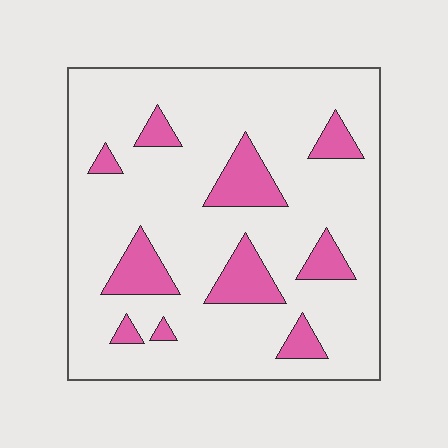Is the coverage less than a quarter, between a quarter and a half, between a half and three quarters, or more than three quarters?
Less than a quarter.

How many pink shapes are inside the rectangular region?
10.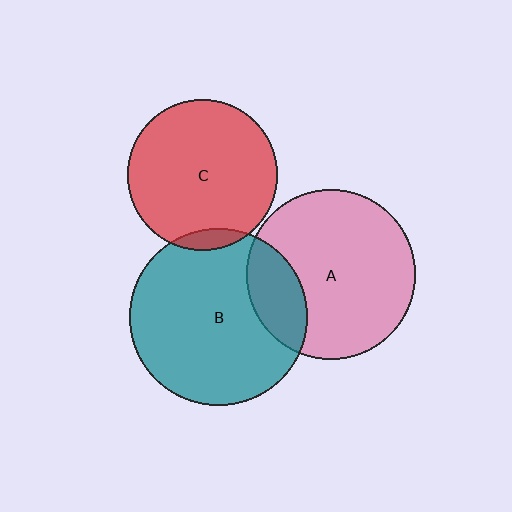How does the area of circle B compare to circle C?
Approximately 1.4 times.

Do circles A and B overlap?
Yes.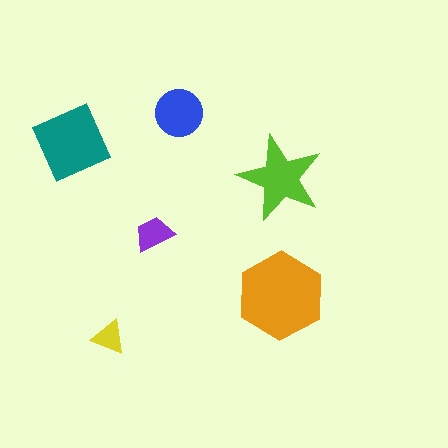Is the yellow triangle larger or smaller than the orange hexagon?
Smaller.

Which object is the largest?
The orange hexagon.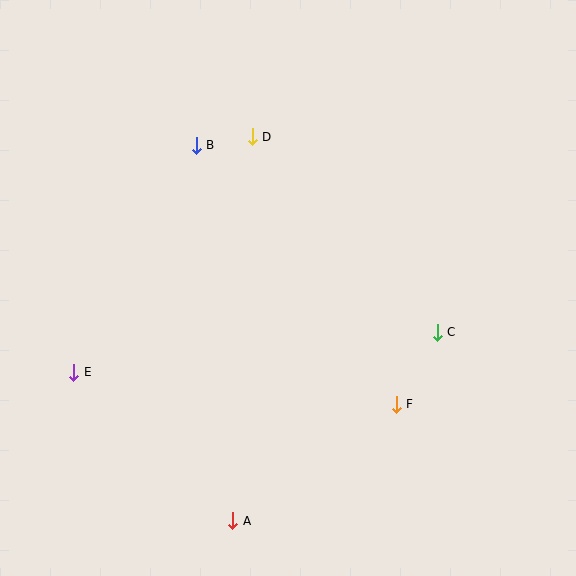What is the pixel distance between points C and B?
The distance between C and B is 305 pixels.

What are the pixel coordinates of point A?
Point A is at (233, 521).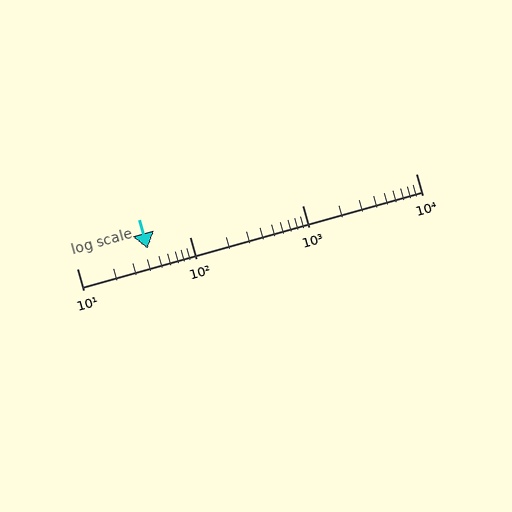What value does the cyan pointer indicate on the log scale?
The pointer indicates approximately 42.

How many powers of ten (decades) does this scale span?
The scale spans 3 decades, from 10 to 10000.